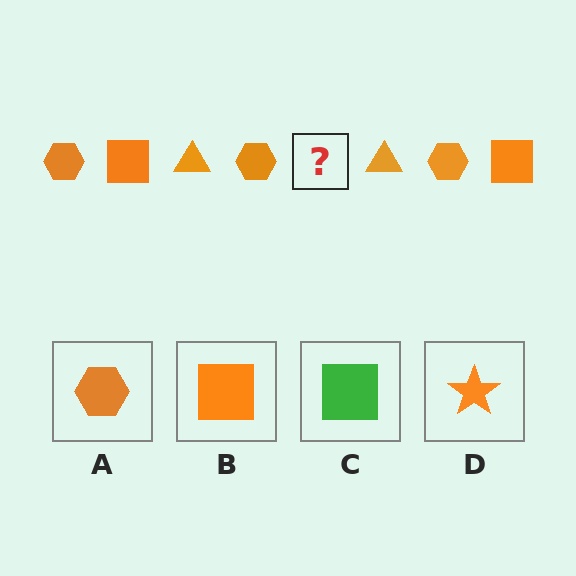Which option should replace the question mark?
Option B.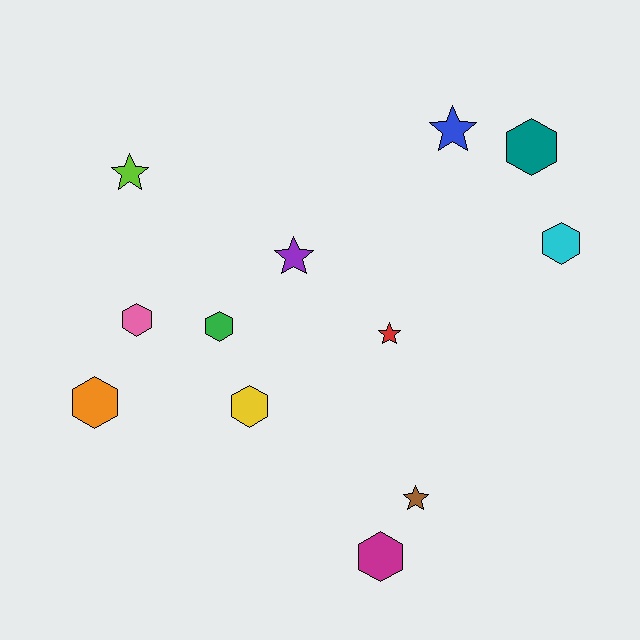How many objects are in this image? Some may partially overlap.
There are 12 objects.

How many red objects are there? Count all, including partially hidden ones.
There is 1 red object.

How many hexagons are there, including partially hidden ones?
There are 7 hexagons.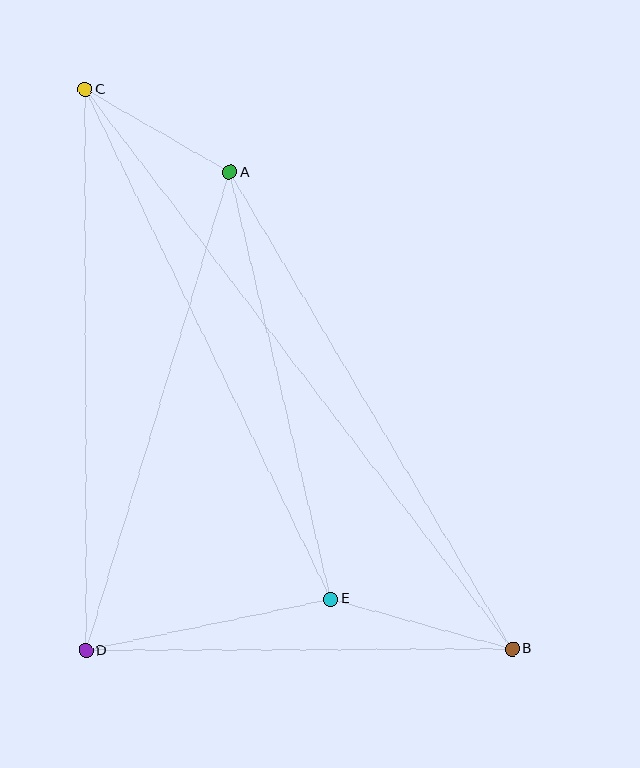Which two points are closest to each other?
Points A and C are closest to each other.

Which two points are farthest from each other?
Points B and C are farthest from each other.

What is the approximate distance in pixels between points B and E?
The distance between B and E is approximately 188 pixels.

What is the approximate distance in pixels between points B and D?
The distance between B and D is approximately 426 pixels.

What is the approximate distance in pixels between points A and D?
The distance between A and D is approximately 500 pixels.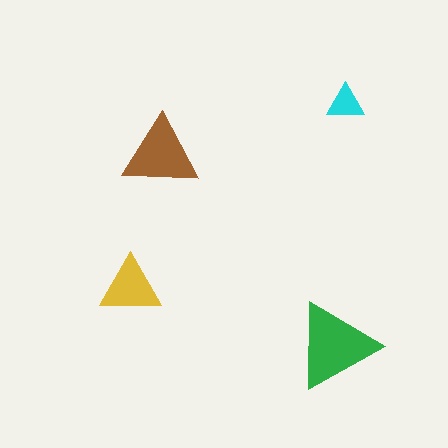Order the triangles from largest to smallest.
the green one, the brown one, the yellow one, the cyan one.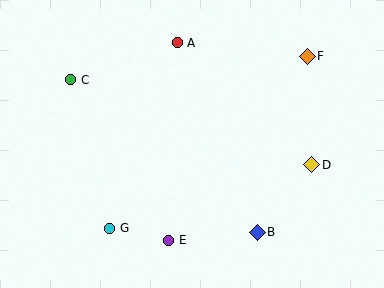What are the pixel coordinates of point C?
Point C is at (71, 80).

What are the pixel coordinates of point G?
Point G is at (110, 228).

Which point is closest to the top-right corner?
Point F is closest to the top-right corner.